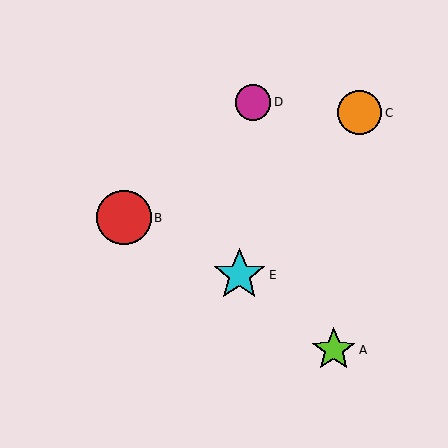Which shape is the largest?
The red circle (labeled B) is the largest.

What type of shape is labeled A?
Shape A is a lime star.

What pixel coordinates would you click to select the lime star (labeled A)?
Click at (334, 350) to select the lime star A.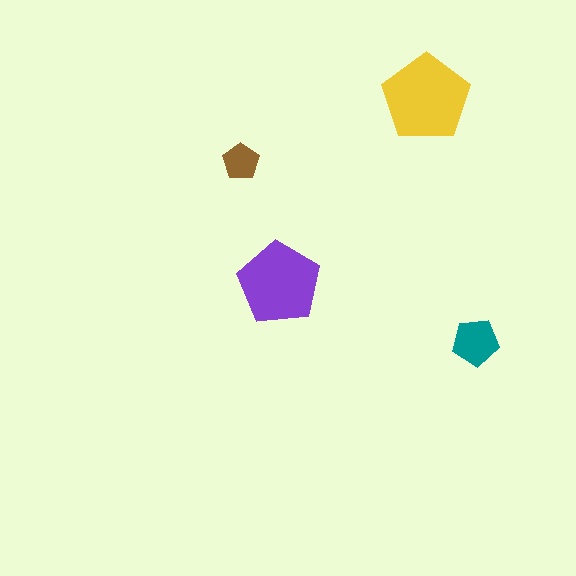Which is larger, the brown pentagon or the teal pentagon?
The teal one.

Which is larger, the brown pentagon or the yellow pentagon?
The yellow one.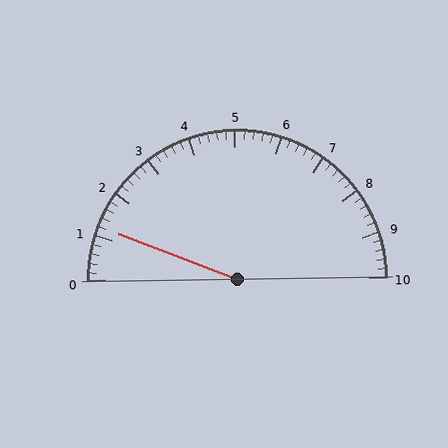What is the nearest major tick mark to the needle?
The nearest major tick mark is 1.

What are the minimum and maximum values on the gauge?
The gauge ranges from 0 to 10.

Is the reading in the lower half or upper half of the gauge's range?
The reading is in the lower half of the range (0 to 10).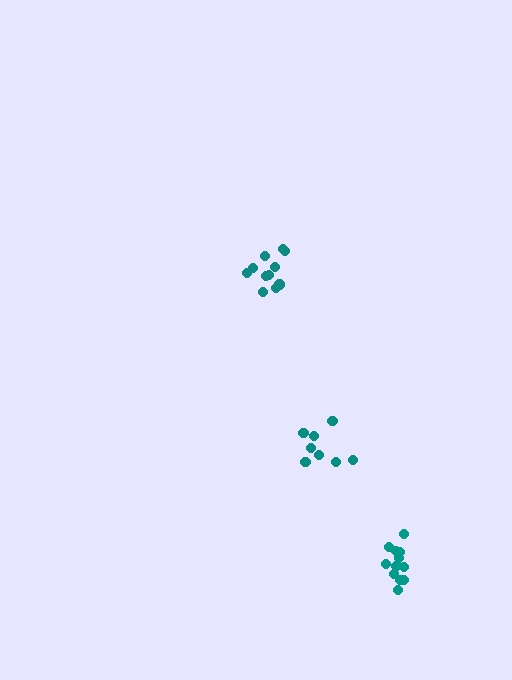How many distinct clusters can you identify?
There are 3 distinct clusters.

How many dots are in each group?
Group 1: 8 dots, Group 2: 12 dots, Group 3: 12 dots (32 total).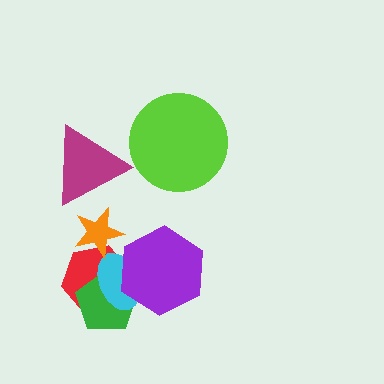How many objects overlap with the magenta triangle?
0 objects overlap with the magenta triangle.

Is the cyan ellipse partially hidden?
Yes, it is partially covered by another shape.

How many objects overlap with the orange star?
1 object overlaps with the orange star.